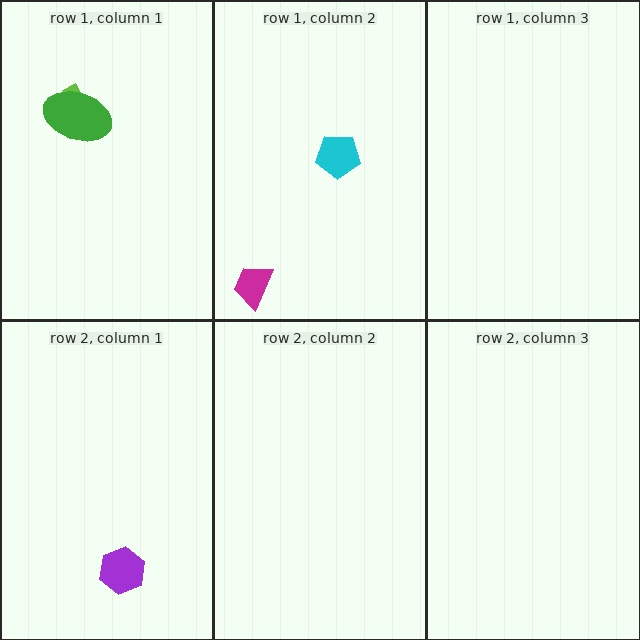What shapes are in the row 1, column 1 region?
The lime arrow, the green ellipse.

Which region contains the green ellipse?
The row 1, column 1 region.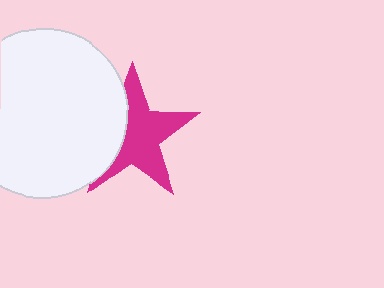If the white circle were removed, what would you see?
You would see the complete magenta star.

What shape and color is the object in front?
The object in front is a white circle.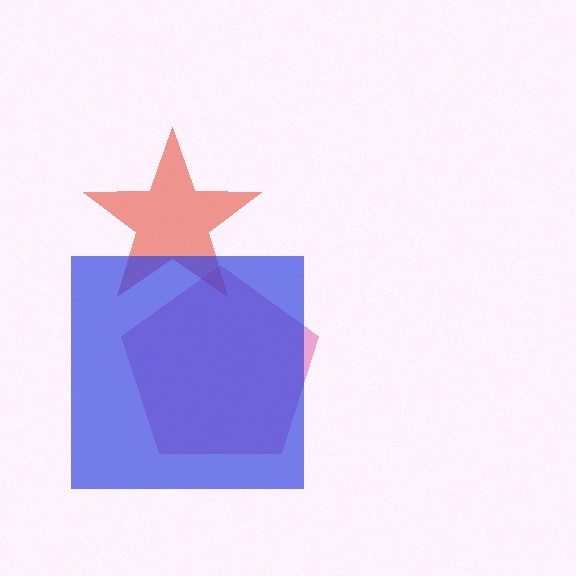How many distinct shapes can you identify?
There are 3 distinct shapes: a magenta pentagon, a red star, a blue square.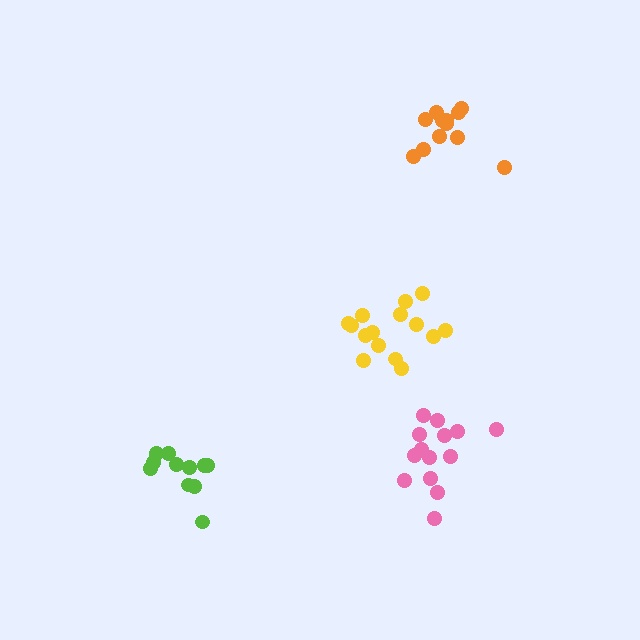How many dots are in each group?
Group 1: 14 dots, Group 2: 15 dots, Group 3: 12 dots, Group 4: 11 dots (52 total).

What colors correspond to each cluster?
The clusters are colored: pink, yellow, orange, lime.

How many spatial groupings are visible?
There are 4 spatial groupings.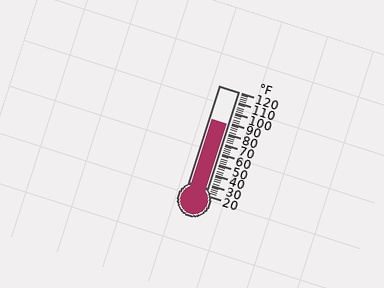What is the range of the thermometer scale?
The thermometer scale ranges from 20°F to 120°F.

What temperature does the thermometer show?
The thermometer shows approximately 88°F.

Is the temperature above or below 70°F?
The temperature is above 70°F.